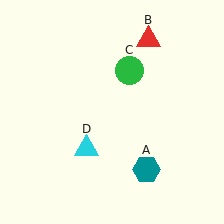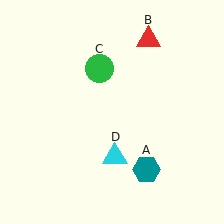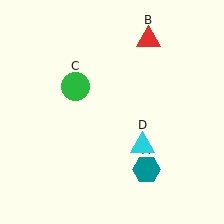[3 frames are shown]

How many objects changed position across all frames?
2 objects changed position: green circle (object C), cyan triangle (object D).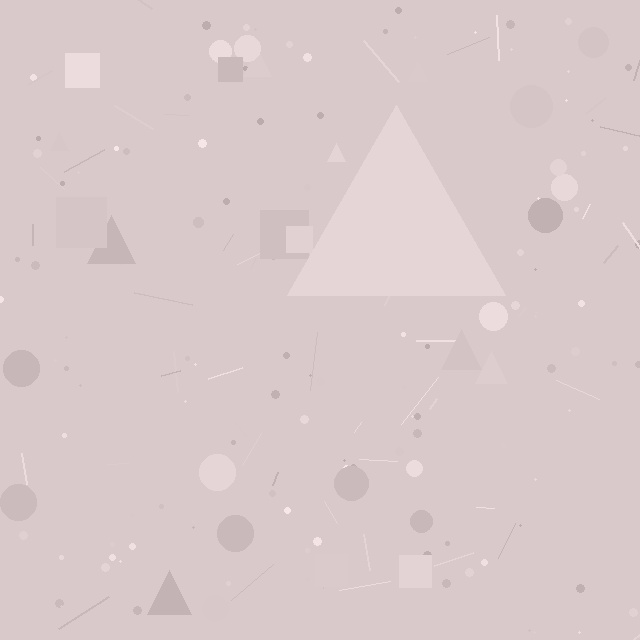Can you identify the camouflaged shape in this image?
The camouflaged shape is a triangle.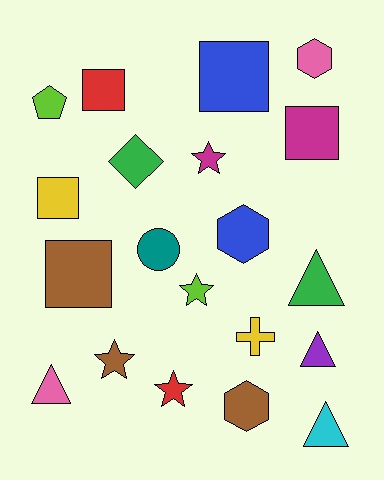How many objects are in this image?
There are 20 objects.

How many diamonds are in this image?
There is 1 diamond.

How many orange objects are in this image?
There are no orange objects.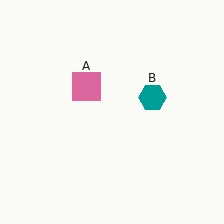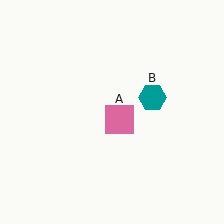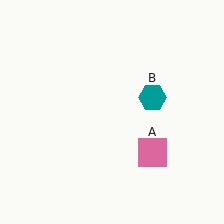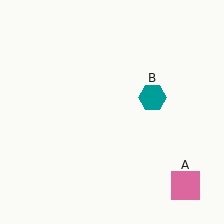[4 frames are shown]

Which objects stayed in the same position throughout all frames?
Teal hexagon (object B) remained stationary.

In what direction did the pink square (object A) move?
The pink square (object A) moved down and to the right.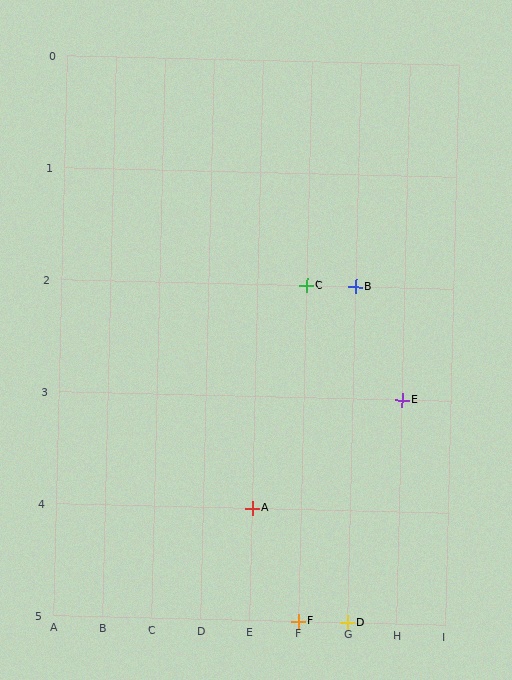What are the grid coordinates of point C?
Point C is at grid coordinates (F, 2).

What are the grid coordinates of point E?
Point E is at grid coordinates (H, 3).